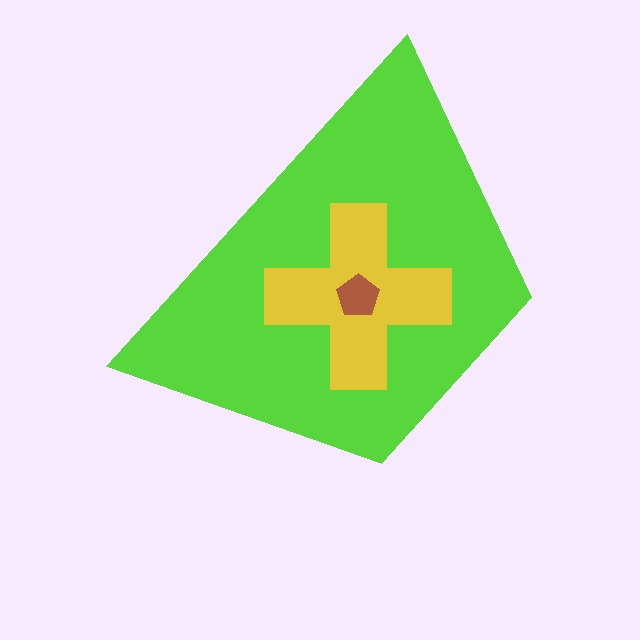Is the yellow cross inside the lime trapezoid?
Yes.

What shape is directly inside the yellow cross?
The brown pentagon.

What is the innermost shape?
The brown pentagon.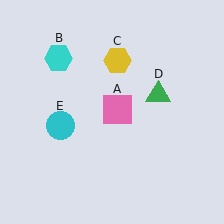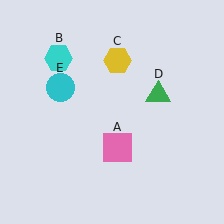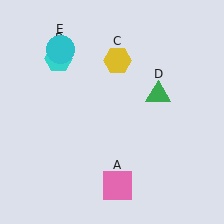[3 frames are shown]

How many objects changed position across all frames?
2 objects changed position: pink square (object A), cyan circle (object E).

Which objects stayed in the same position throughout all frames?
Cyan hexagon (object B) and yellow hexagon (object C) and green triangle (object D) remained stationary.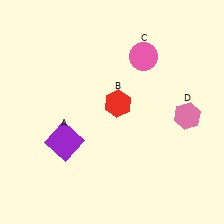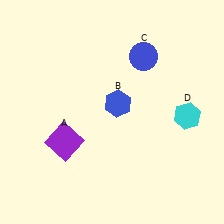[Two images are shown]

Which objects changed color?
B changed from red to blue. C changed from pink to blue. D changed from pink to cyan.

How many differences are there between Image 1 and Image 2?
There are 3 differences between the two images.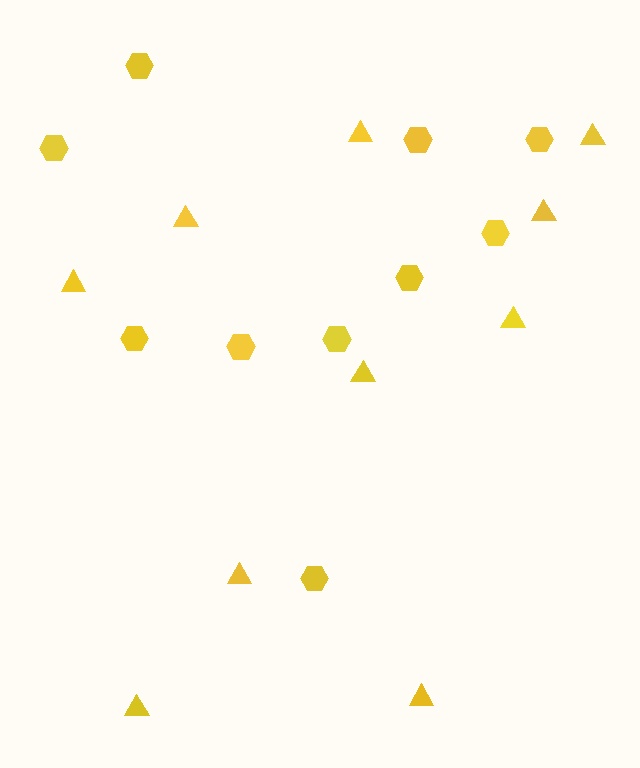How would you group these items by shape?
There are 2 groups: one group of hexagons (10) and one group of triangles (10).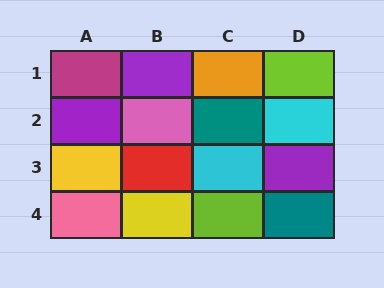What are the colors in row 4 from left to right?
Pink, yellow, lime, teal.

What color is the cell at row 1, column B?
Purple.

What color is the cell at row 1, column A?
Magenta.